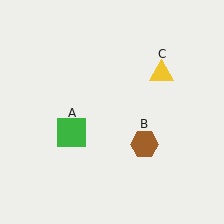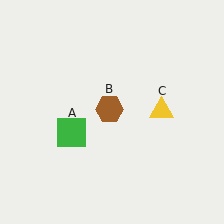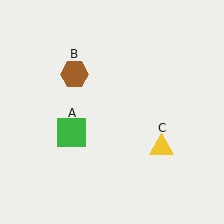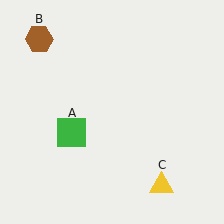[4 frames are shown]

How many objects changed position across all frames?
2 objects changed position: brown hexagon (object B), yellow triangle (object C).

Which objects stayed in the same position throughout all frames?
Green square (object A) remained stationary.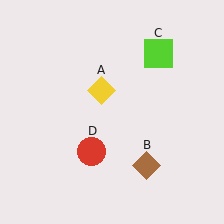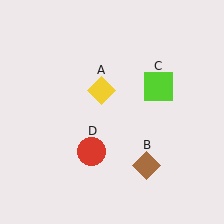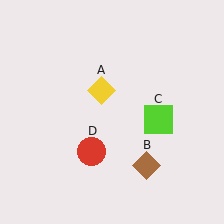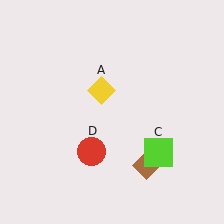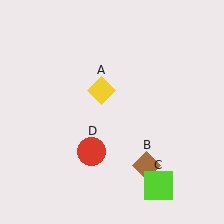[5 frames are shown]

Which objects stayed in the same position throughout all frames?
Yellow diamond (object A) and brown diamond (object B) and red circle (object D) remained stationary.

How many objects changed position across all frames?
1 object changed position: lime square (object C).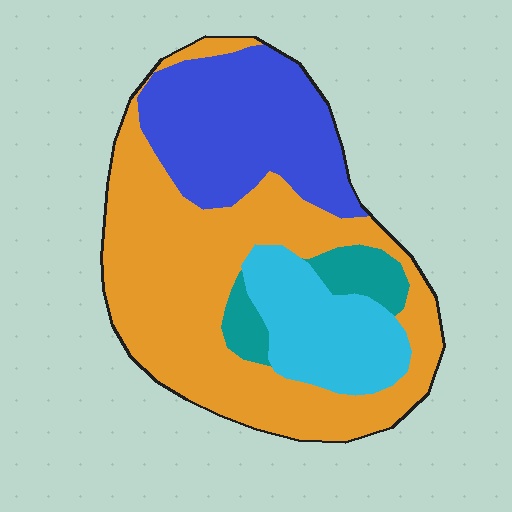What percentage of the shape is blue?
Blue covers roughly 25% of the shape.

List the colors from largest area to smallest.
From largest to smallest: orange, blue, cyan, teal.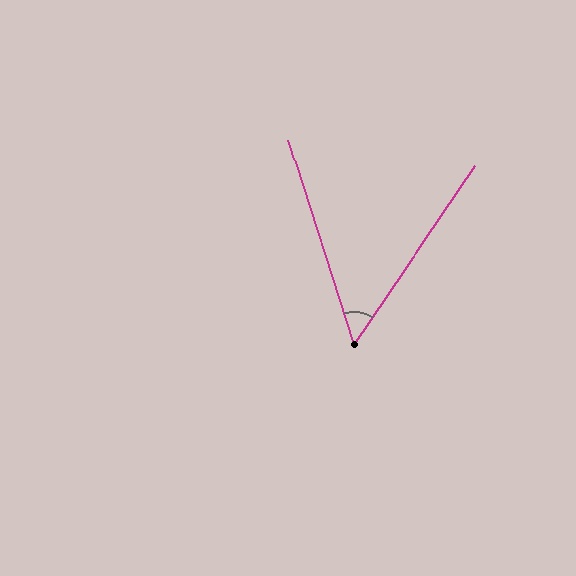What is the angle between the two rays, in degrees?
Approximately 52 degrees.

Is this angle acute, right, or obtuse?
It is acute.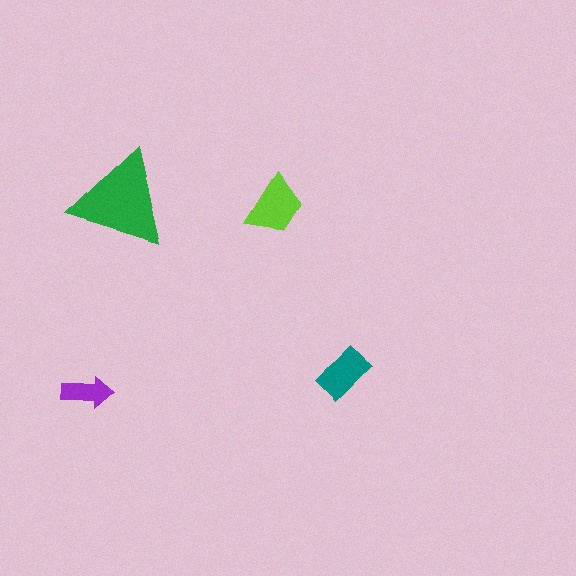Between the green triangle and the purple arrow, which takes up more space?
The green triangle.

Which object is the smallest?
The purple arrow.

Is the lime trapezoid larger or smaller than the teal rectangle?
Larger.